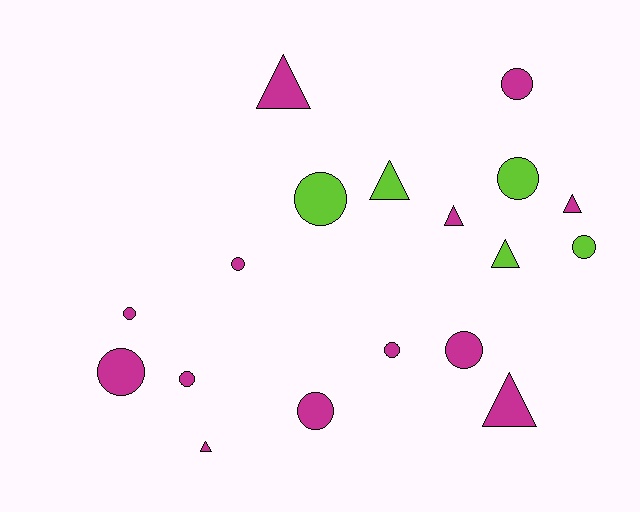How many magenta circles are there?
There are 8 magenta circles.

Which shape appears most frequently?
Circle, with 11 objects.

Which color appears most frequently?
Magenta, with 13 objects.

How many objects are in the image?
There are 18 objects.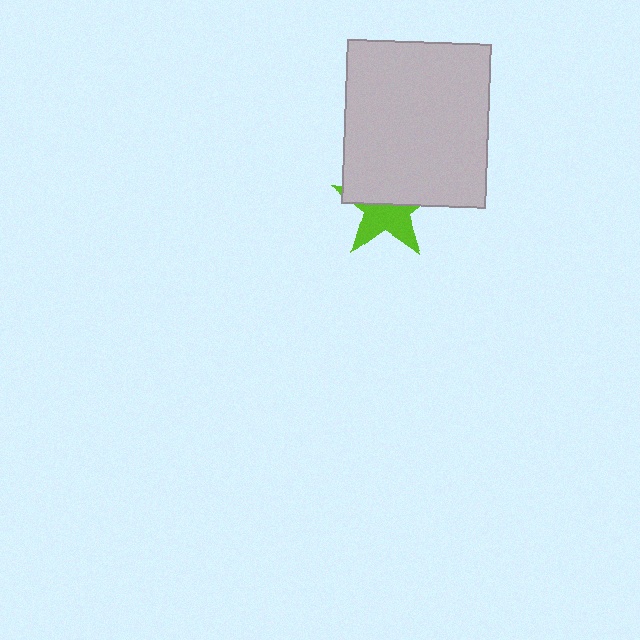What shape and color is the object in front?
The object in front is a light gray rectangle.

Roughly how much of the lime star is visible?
About half of it is visible (roughly 48%).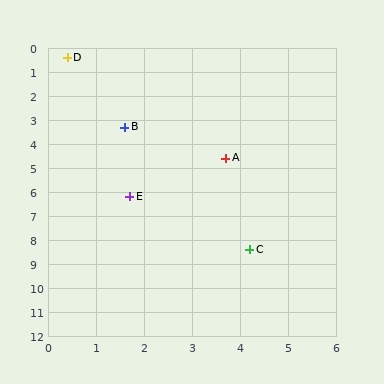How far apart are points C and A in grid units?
Points C and A are about 3.8 grid units apart.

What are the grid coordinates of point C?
Point C is at approximately (4.2, 8.4).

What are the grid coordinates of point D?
Point D is at approximately (0.4, 0.4).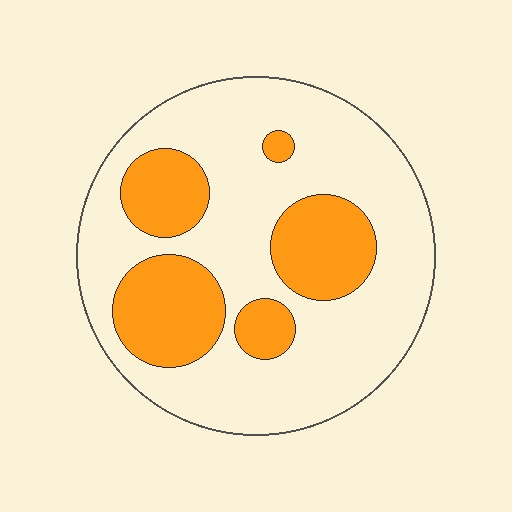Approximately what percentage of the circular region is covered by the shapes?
Approximately 30%.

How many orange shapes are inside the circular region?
5.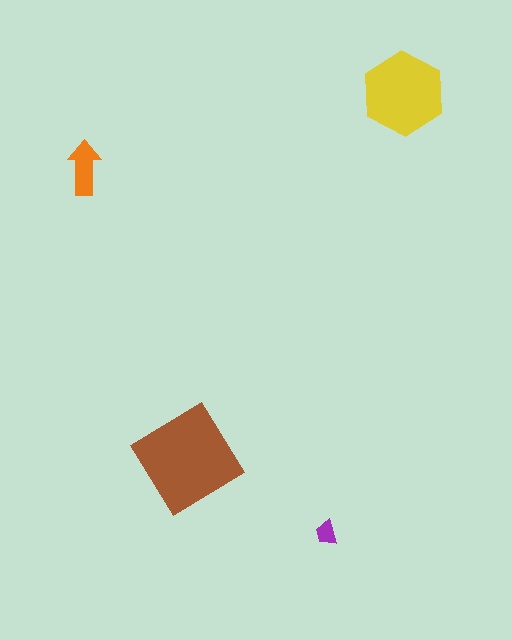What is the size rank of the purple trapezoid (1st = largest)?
4th.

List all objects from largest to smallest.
The brown diamond, the yellow hexagon, the orange arrow, the purple trapezoid.